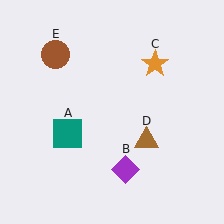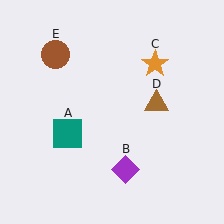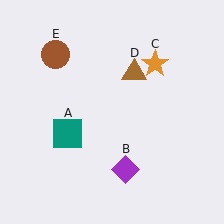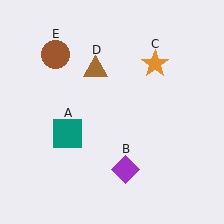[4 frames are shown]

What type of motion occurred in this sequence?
The brown triangle (object D) rotated counterclockwise around the center of the scene.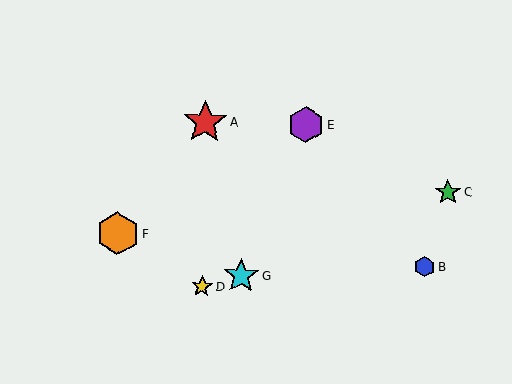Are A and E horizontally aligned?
Yes, both are at y≈122.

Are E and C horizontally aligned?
No, E is at y≈125 and C is at y≈192.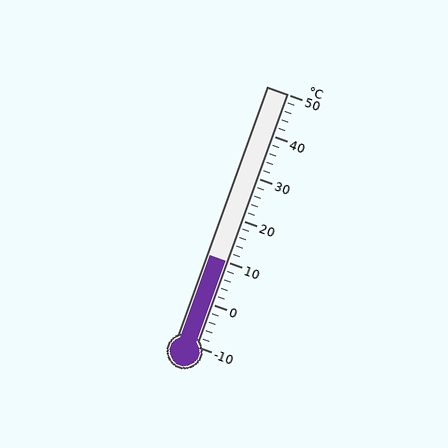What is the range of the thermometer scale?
The thermometer scale ranges from -10°C to 50°C.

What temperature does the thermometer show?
The thermometer shows approximately 10°C.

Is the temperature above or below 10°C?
The temperature is at 10°C.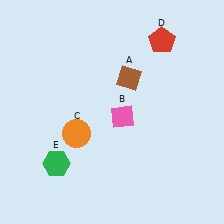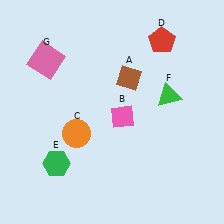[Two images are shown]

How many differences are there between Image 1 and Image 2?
There are 2 differences between the two images.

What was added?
A green triangle (F), a pink square (G) were added in Image 2.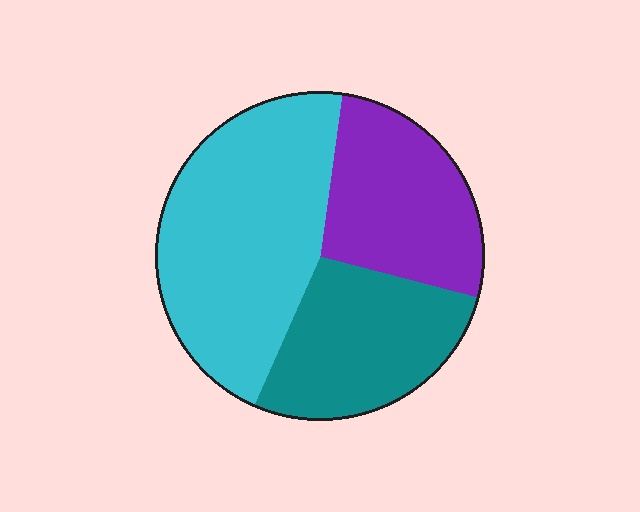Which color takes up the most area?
Cyan, at roughly 45%.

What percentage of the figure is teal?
Teal takes up about one quarter (1/4) of the figure.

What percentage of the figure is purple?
Purple takes up about one quarter (1/4) of the figure.